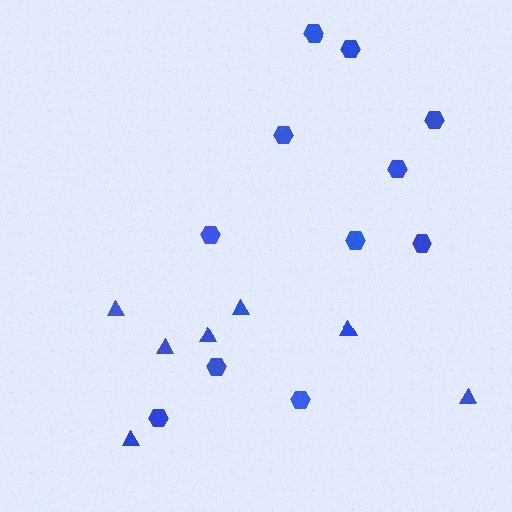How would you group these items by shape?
There are 2 groups: one group of triangles (7) and one group of hexagons (11).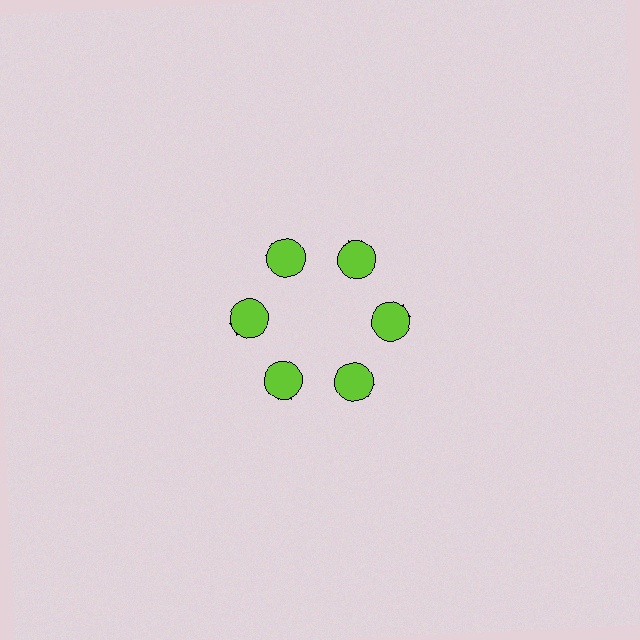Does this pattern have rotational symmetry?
Yes, this pattern has 6-fold rotational symmetry. It looks the same after rotating 60 degrees around the center.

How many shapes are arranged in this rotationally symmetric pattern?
There are 12 shapes, arranged in 6 groups of 2.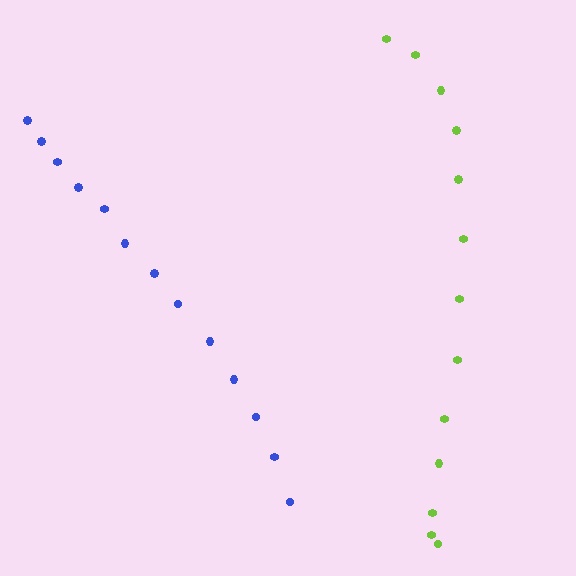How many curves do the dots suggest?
There are 2 distinct paths.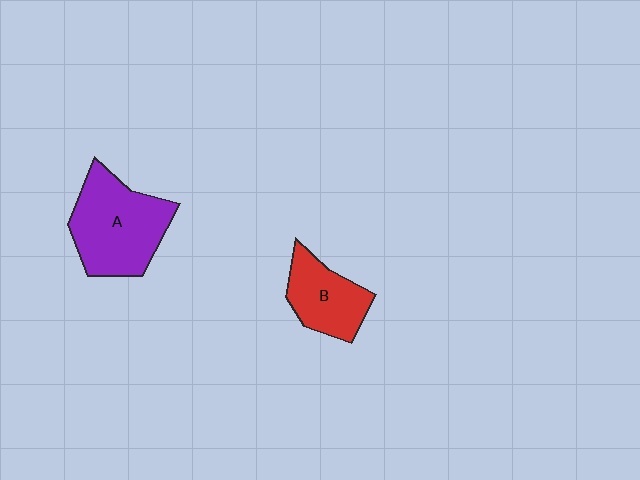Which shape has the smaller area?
Shape B (red).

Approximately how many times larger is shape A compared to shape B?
Approximately 1.6 times.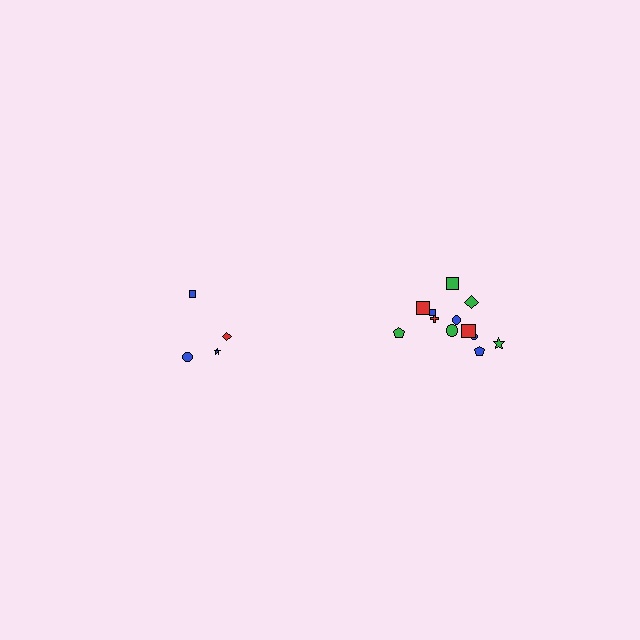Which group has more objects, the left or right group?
The right group.